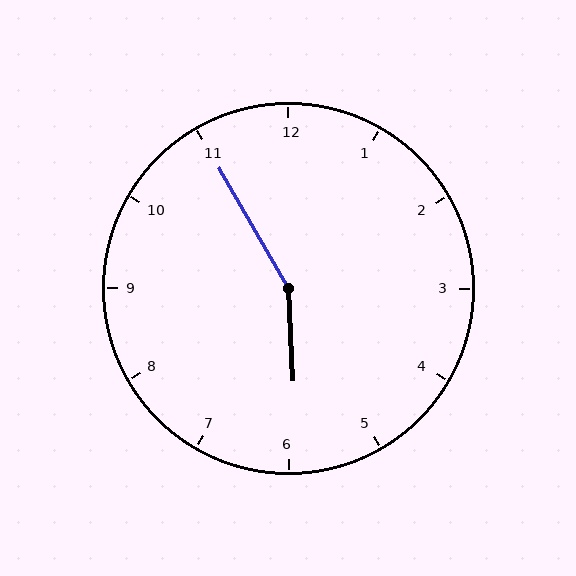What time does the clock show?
5:55.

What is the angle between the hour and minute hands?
Approximately 152 degrees.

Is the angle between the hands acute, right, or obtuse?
It is obtuse.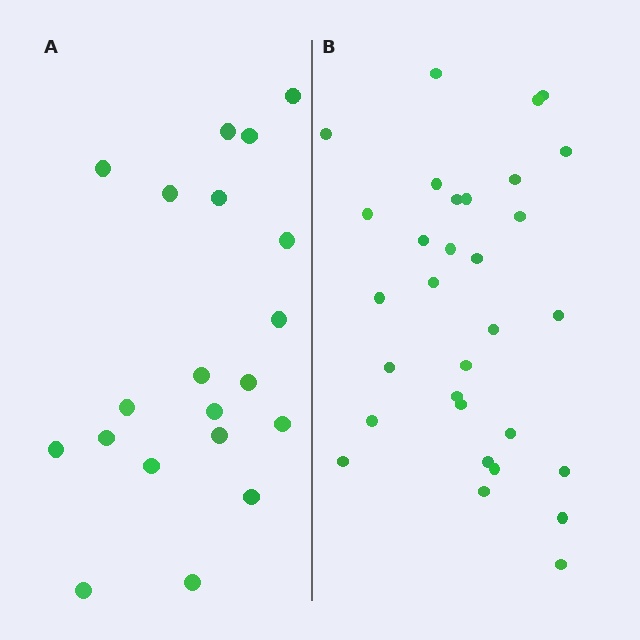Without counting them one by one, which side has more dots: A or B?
Region B (the right region) has more dots.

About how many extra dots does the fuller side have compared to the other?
Region B has roughly 12 or so more dots than region A.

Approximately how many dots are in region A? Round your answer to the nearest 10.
About 20 dots.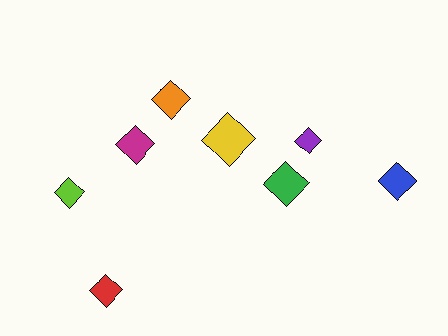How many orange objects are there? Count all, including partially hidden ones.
There is 1 orange object.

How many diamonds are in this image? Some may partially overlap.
There are 8 diamonds.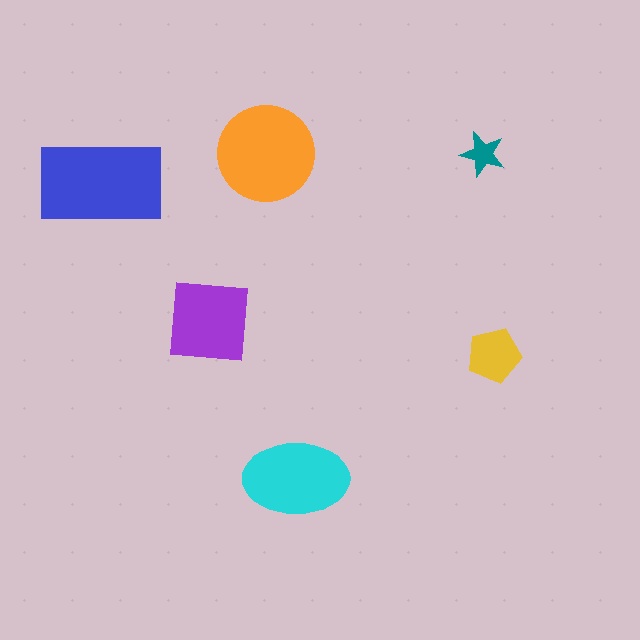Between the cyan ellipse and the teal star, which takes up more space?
The cyan ellipse.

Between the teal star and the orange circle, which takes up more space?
The orange circle.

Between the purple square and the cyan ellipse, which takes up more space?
The cyan ellipse.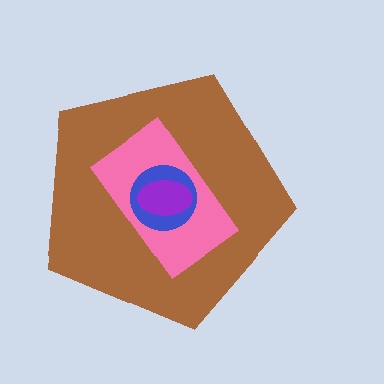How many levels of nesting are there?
4.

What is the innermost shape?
The purple ellipse.